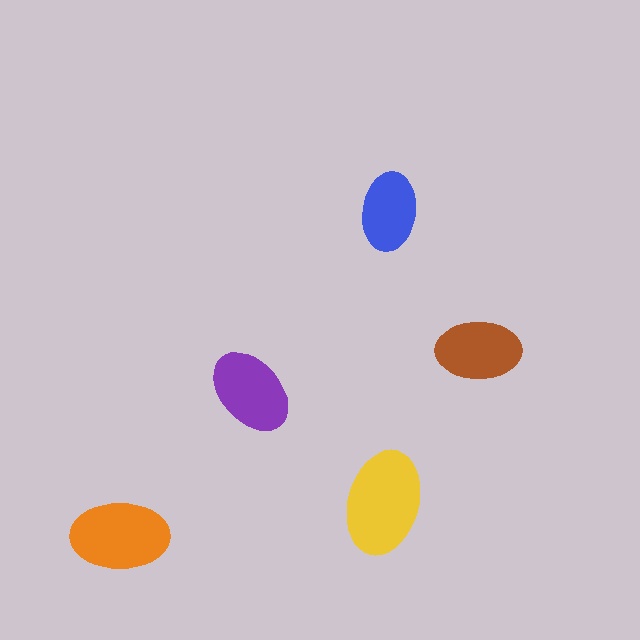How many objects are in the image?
There are 5 objects in the image.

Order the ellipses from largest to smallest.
the yellow one, the orange one, the purple one, the brown one, the blue one.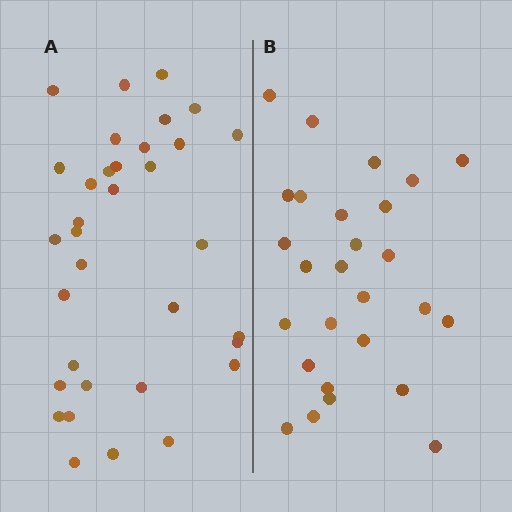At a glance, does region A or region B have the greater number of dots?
Region A (the left region) has more dots.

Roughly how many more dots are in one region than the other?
Region A has roughly 8 or so more dots than region B.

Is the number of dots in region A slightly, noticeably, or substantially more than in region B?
Region A has noticeably more, but not dramatically so. The ratio is roughly 1.3 to 1.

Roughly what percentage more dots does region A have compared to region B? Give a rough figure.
About 25% more.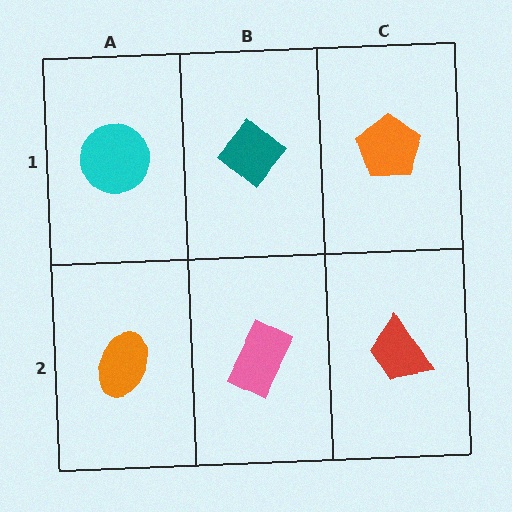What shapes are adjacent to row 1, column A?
An orange ellipse (row 2, column A), a teal diamond (row 1, column B).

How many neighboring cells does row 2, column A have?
2.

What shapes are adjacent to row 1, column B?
A pink rectangle (row 2, column B), a cyan circle (row 1, column A), an orange pentagon (row 1, column C).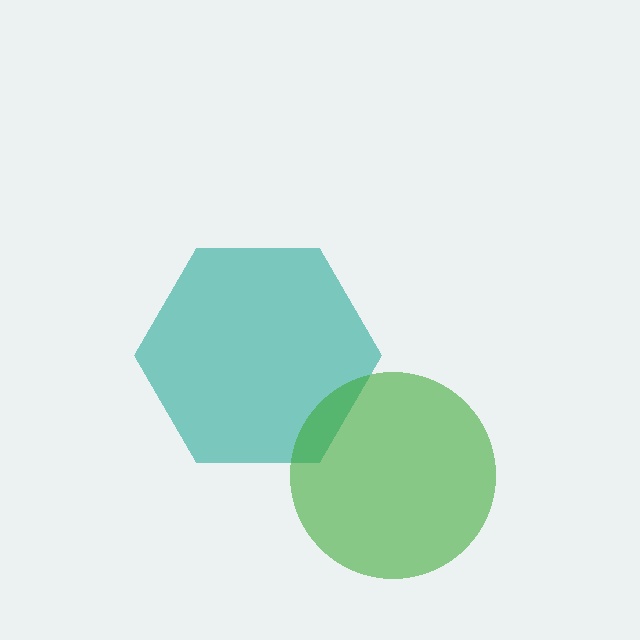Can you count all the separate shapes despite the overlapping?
Yes, there are 2 separate shapes.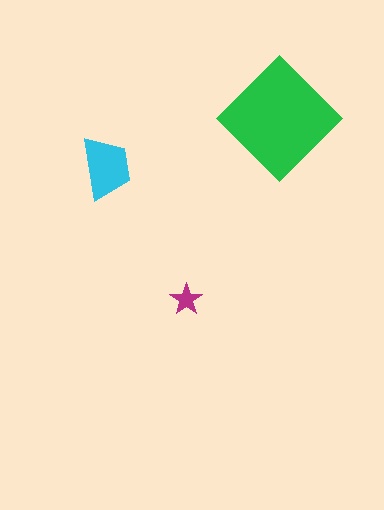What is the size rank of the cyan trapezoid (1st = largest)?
2nd.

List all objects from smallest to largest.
The magenta star, the cyan trapezoid, the green diamond.